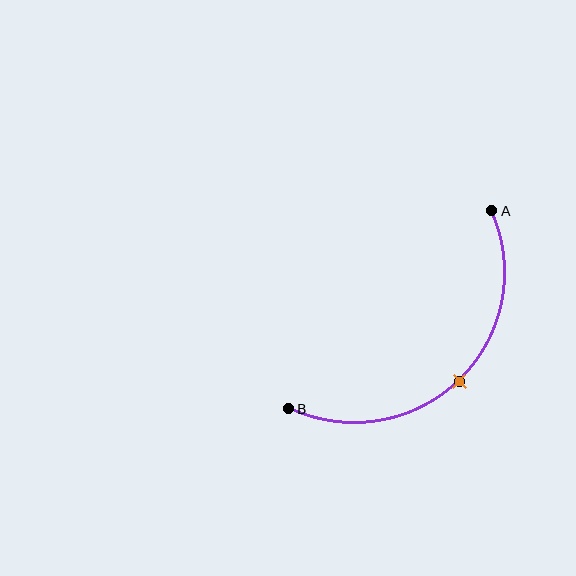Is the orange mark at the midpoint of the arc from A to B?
Yes. The orange mark lies on the arc at equal arc-length from both A and B — it is the arc midpoint.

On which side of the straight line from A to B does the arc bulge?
The arc bulges below and to the right of the straight line connecting A and B.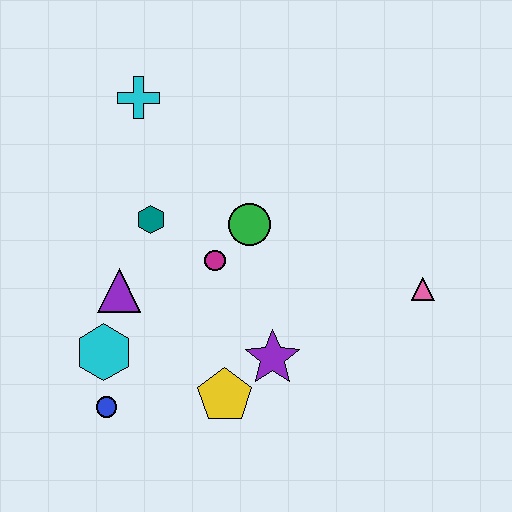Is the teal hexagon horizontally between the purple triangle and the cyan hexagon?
No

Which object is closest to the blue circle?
The cyan hexagon is closest to the blue circle.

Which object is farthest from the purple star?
The cyan cross is farthest from the purple star.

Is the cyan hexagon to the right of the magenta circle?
No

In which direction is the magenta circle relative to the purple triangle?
The magenta circle is to the right of the purple triangle.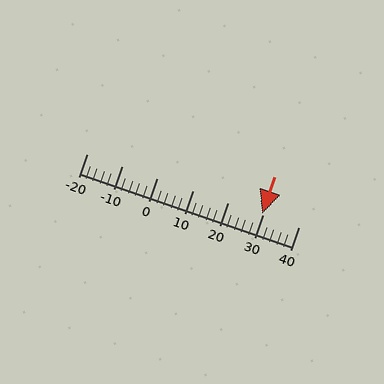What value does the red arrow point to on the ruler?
The red arrow points to approximately 30.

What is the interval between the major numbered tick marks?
The major tick marks are spaced 10 units apart.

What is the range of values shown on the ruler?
The ruler shows values from -20 to 40.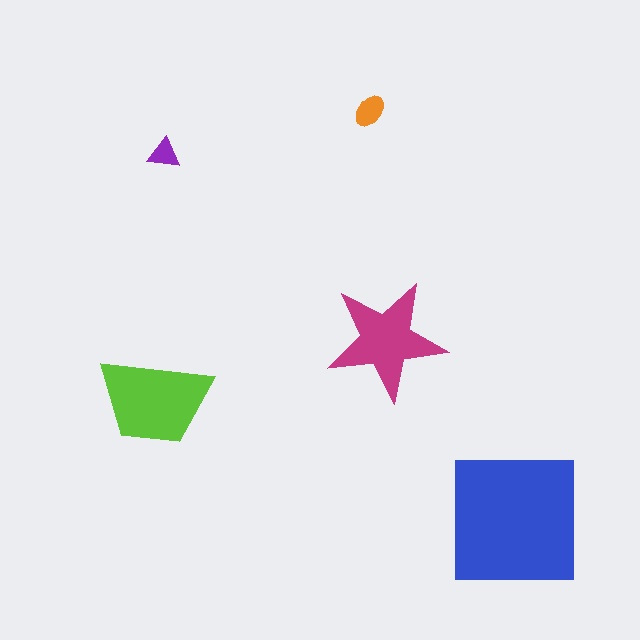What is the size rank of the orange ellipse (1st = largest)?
4th.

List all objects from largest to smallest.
The blue square, the lime trapezoid, the magenta star, the orange ellipse, the purple triangle.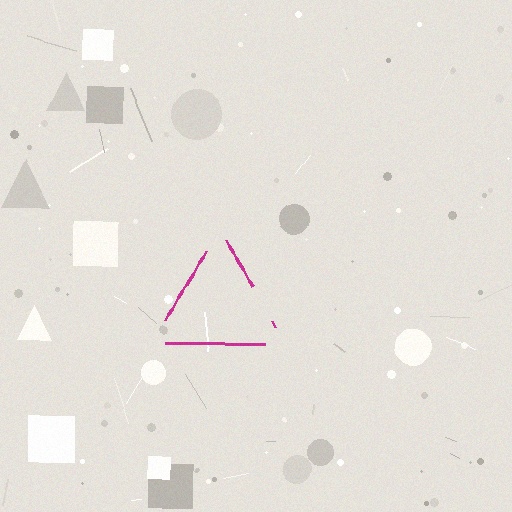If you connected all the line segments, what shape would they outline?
They would outline a triangle.